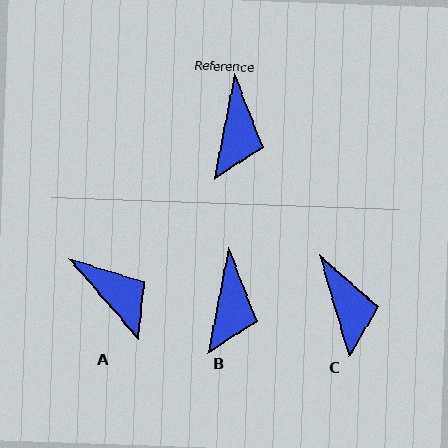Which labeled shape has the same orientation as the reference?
B.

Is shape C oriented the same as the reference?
No, it is off by about 27 degrees.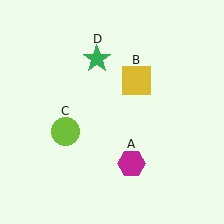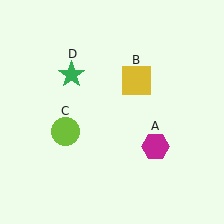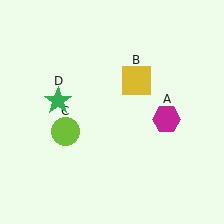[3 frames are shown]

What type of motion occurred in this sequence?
The magenta hexagon (object A), green star (object D) rotated counterclockwise around the center of the scene.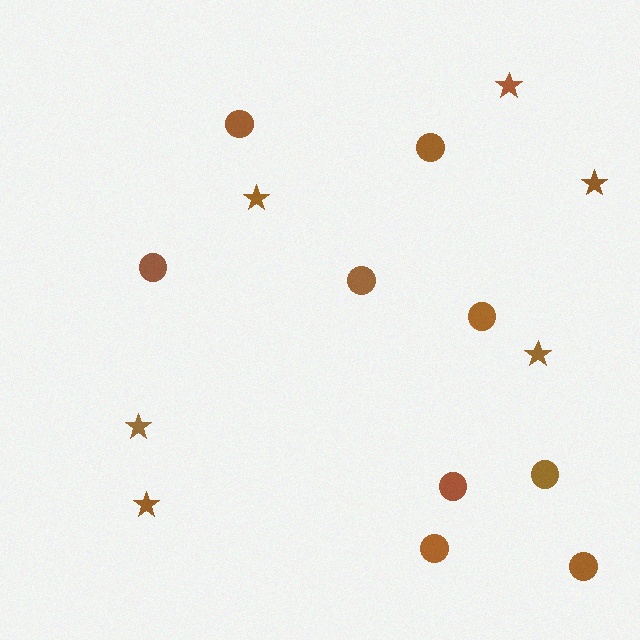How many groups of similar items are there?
There are 2 groups: one group of stars (6) and one group of circles (9).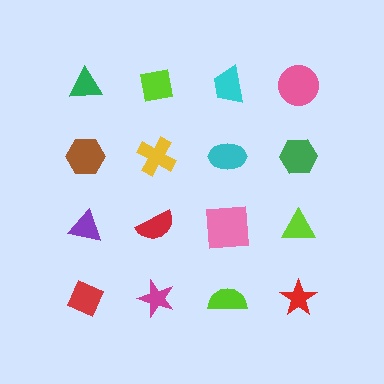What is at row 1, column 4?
A pink circle.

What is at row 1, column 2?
A lime square.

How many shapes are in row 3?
4 shapes.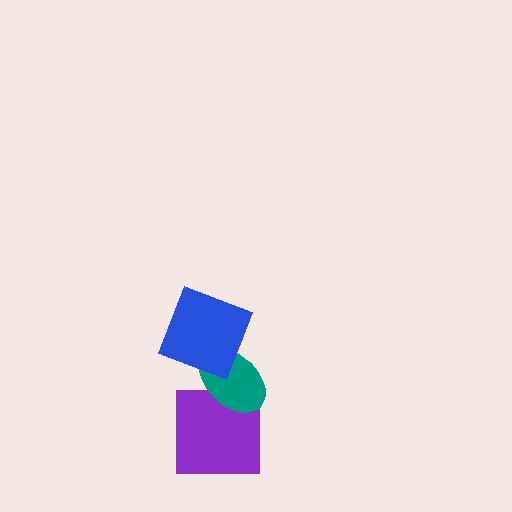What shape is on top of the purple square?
The teal ellipse is on top of the purple square.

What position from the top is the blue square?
The blue square is 1st from the top.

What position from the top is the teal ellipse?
The teal ellipse is 2nd from the top.